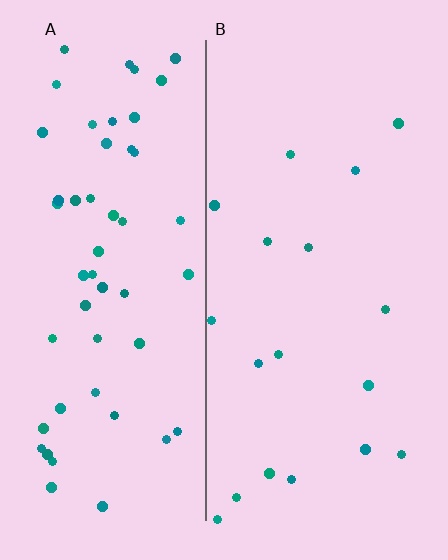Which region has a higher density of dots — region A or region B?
A (the left).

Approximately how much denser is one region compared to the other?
Approximately 3.0× — region A over region B.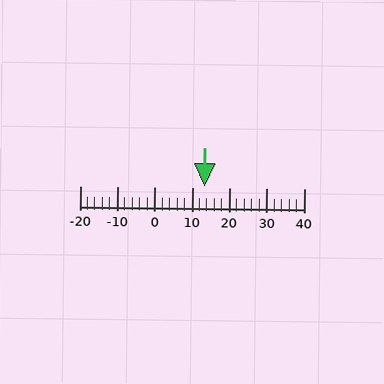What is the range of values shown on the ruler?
The ruler shows values from -20 to 40.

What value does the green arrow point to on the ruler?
The green arrow points to approximately 13.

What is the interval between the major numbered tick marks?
The major tick marks are spaced 10 units apart.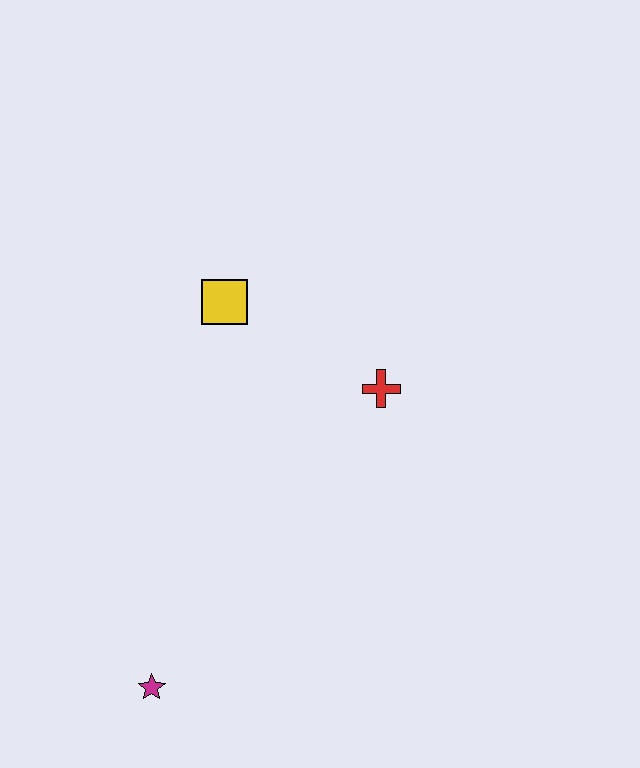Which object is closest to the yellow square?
The red cross is closest to the yellow square.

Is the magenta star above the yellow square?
No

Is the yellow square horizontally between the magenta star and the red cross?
Yes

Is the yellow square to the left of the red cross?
Yes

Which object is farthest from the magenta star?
The yellow square is farthest from the magenta star.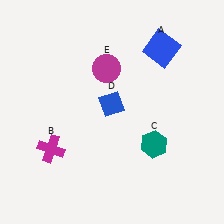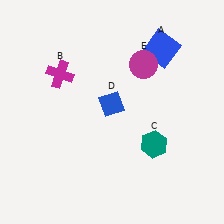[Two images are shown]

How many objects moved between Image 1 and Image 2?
2 objects moved between the two images.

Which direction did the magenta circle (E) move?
The magenta circle (E) moved right.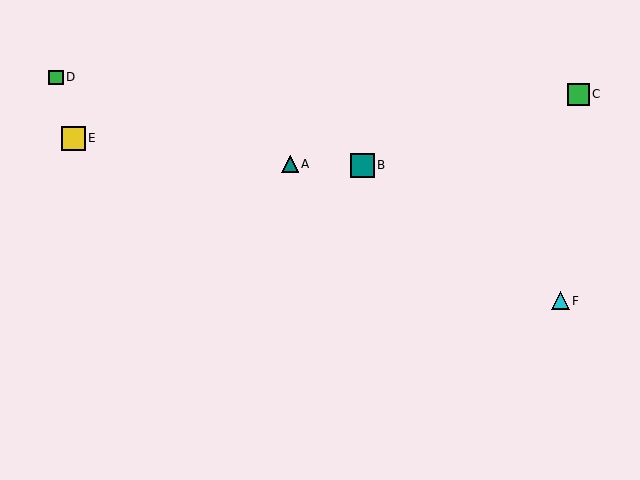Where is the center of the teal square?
The center of the teal square is at (362, 165).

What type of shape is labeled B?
Shape B is a teal square.